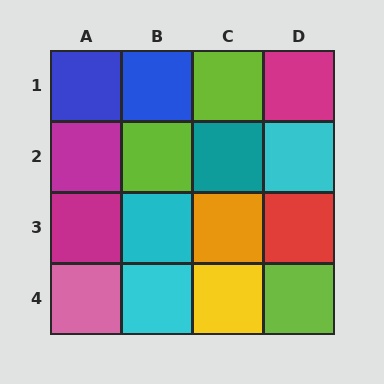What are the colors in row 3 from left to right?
Magenta, cyan, orange, red.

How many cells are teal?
1 cell is teal.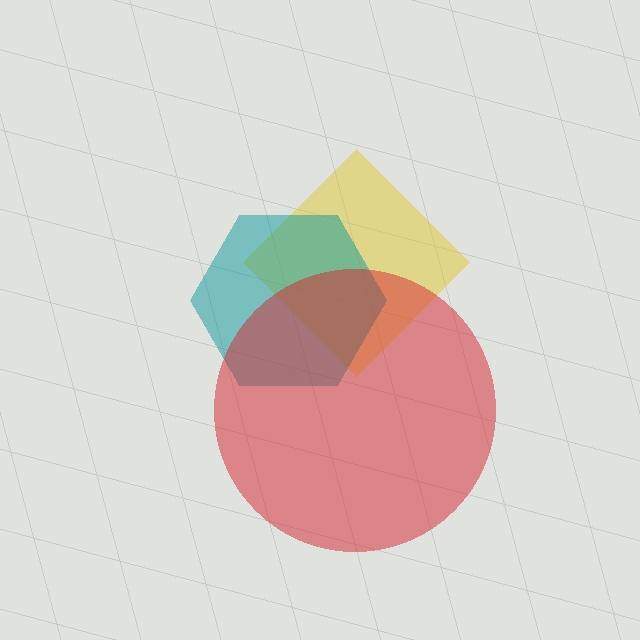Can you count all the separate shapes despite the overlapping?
Yes, there are 3 separate shapes.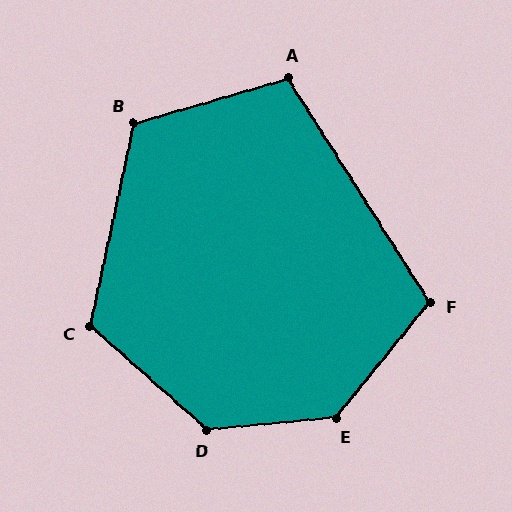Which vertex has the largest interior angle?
E, at approximately 135 degrees.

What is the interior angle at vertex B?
Approximately 118 degrees (obtuse).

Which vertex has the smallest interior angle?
A, at approximately 106 degrees.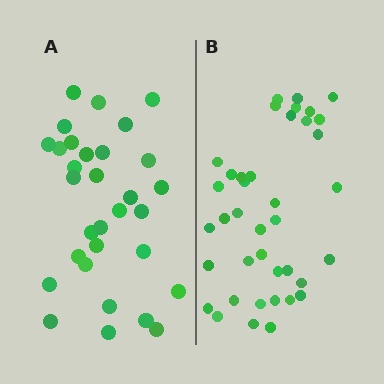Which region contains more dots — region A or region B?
Region B (the right region) has more dots.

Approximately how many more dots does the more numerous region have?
Region B has roughly 8 or so more dots than region A.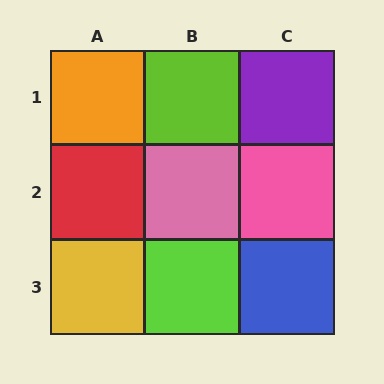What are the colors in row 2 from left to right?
Red, pink, pink.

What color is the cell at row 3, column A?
Yellow.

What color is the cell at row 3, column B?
Lime.